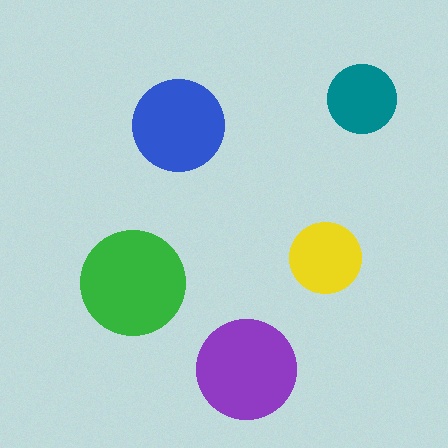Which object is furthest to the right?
The teal circle is rightmost.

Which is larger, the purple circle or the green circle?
The green one.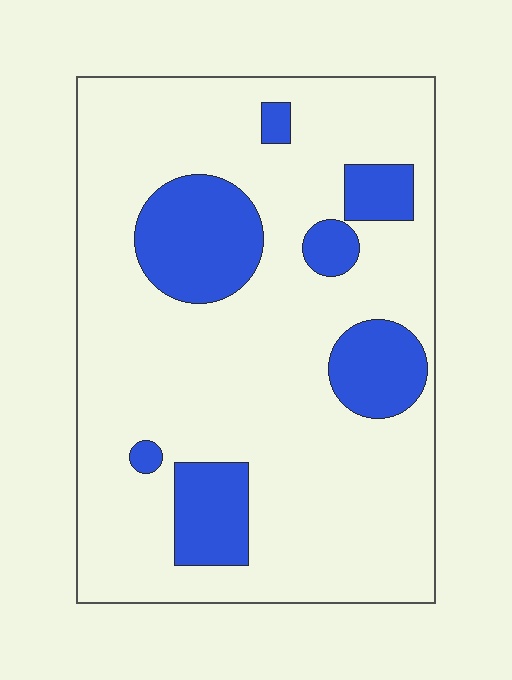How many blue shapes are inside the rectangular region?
7.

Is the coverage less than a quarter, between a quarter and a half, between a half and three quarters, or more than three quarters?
Less than a quarter.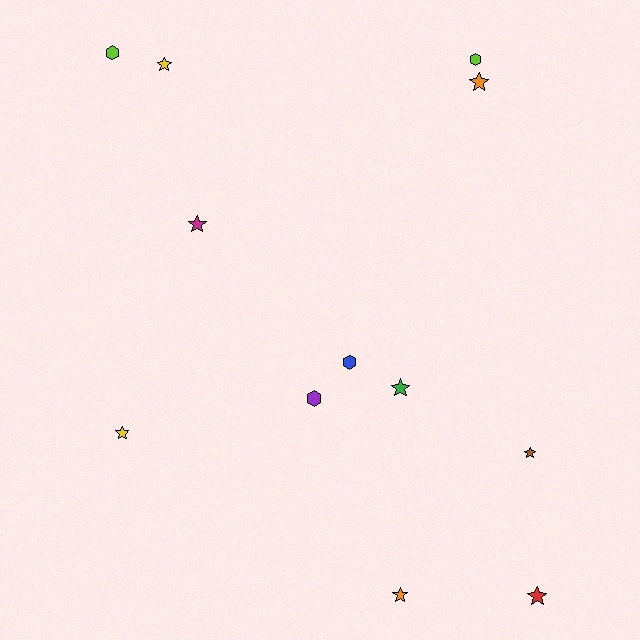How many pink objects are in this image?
There are no pink objects.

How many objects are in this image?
There are 12 objects.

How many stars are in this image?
There are 8 stars.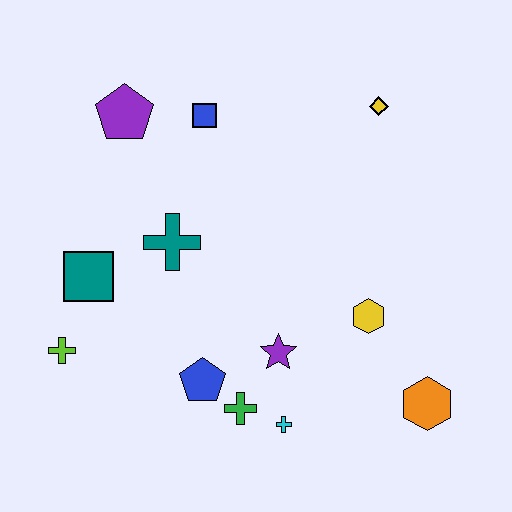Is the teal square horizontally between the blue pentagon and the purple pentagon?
No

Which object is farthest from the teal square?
The orange hexagon is farthest from the teal square.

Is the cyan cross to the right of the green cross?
Yes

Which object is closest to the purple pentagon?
The blue square is closest to the purple pentagon.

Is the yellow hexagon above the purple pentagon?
No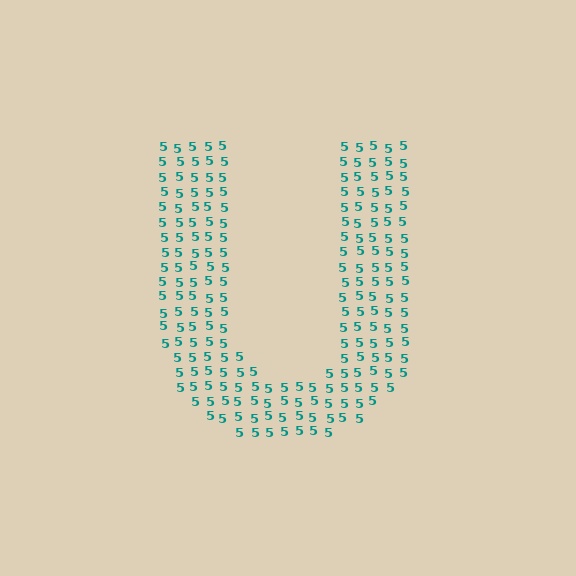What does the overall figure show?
The overall figure shows the letter U.